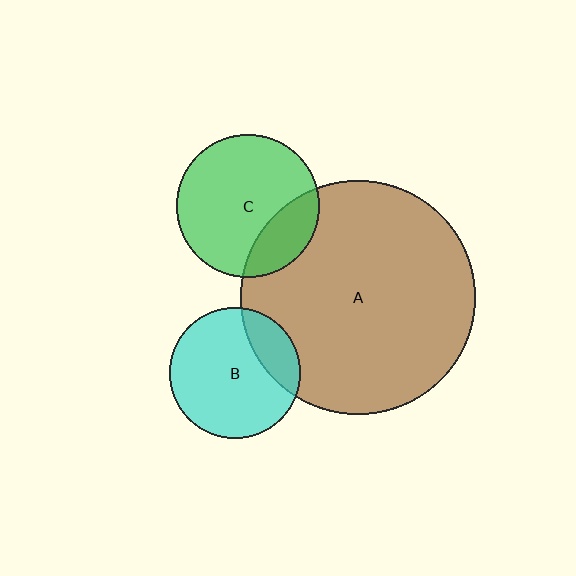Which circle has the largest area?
Circle A (brown).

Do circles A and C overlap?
Yes.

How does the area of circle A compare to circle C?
Approximately 2.7 times.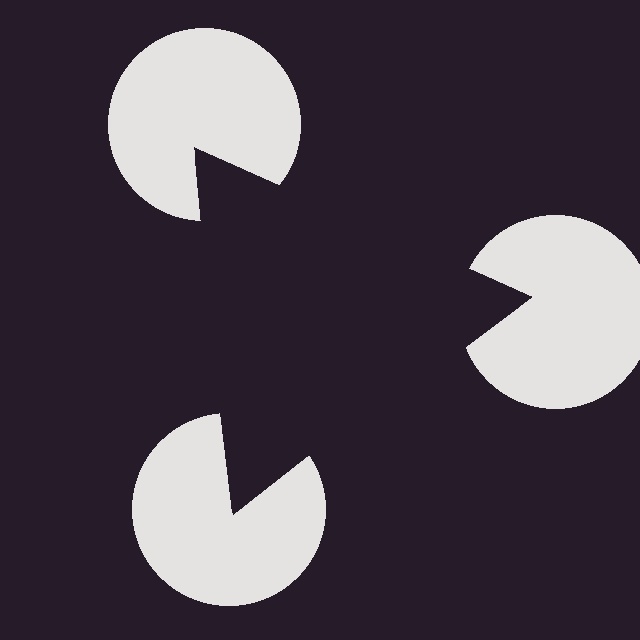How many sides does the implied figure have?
3 sides.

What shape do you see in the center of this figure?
An illusory triangle — its edges are inferred from the aligned wedge cuts in the pac-man discs, not physically drawn.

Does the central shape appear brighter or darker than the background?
It typically appears slightly darker than the background, even though no actual brightness change is drawn.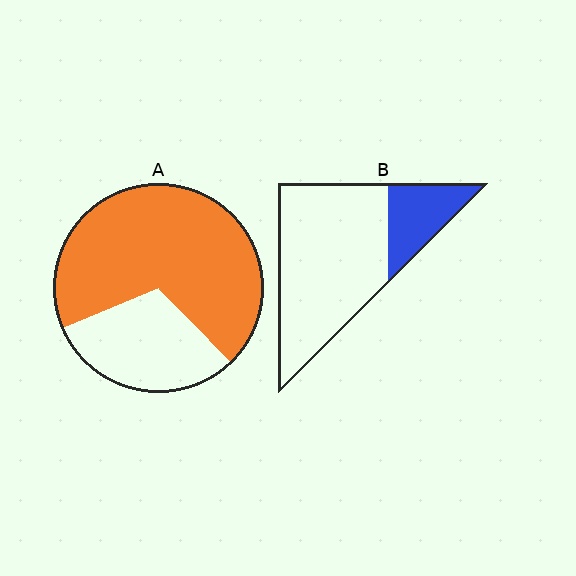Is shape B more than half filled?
No.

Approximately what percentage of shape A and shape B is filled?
A is approximately 70% and B is approximately 25%.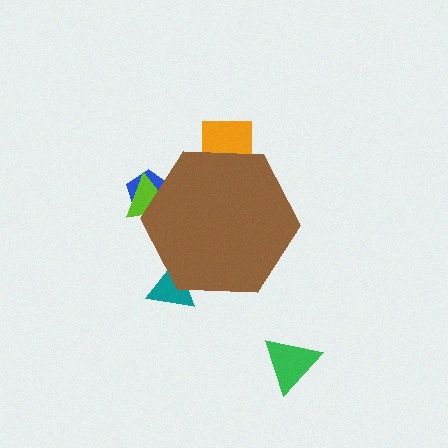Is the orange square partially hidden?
Yes, the orange square is partially hidden behind the brown hexagon.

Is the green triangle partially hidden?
No, the green triangle is fully visible.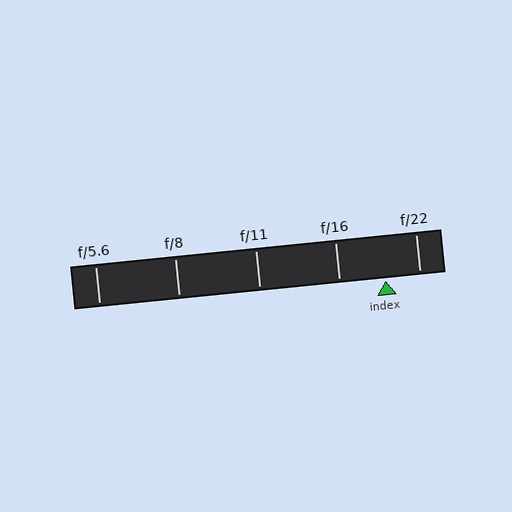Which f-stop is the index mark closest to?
The index mark is closest to f/22.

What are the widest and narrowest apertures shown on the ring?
The widest aperture shown is f/5.6 and the narrowest is f/22.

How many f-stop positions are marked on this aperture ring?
There are 5 f-stop positions marked.